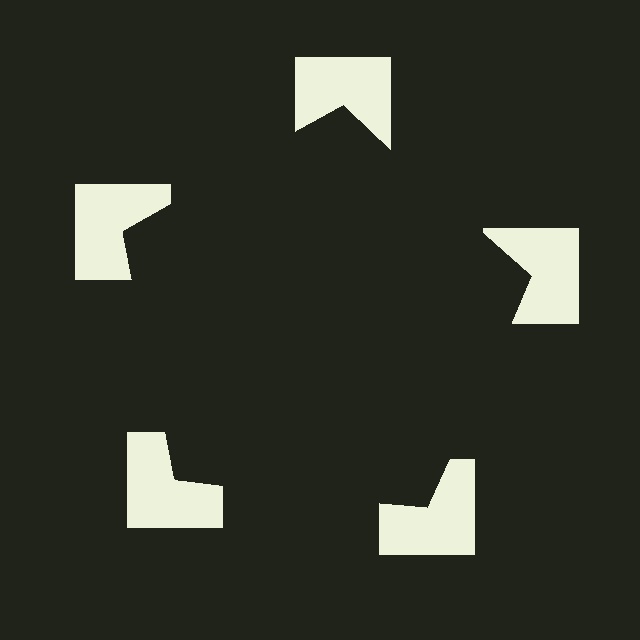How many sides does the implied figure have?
5 sides.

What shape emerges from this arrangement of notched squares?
An illusory pentagon — its edges are inferred from the aligned wedge cuts in the notched squares, not physically drawn.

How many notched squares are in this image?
There are 5 — one at each vertex of the illusory pentagon.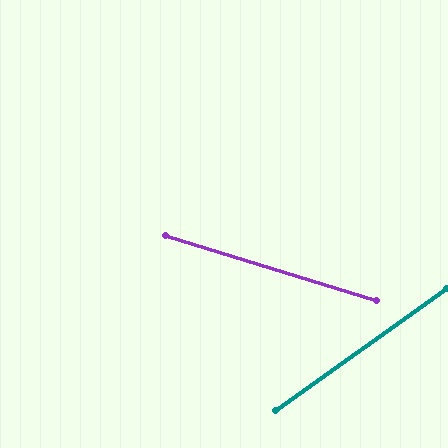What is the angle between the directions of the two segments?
Approximately 53 degrees.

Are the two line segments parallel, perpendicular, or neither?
Neither parallel nor perpendicular — they differ by about 53°.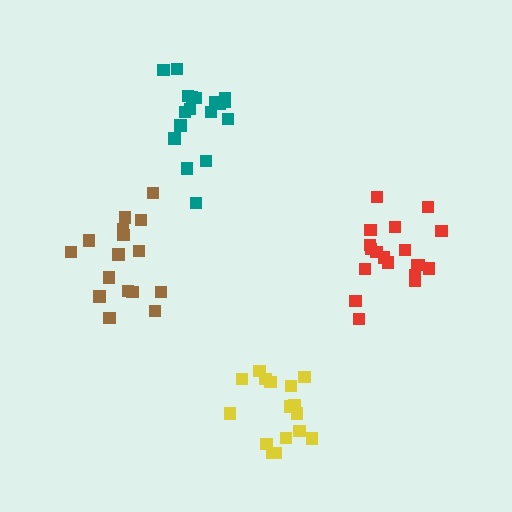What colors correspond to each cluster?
The clusters are colored: teal, red, brown, yellow.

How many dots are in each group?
Group 1: 18 dots, Group 2: 19 dots, Group 3: 17 dots, Group 4: 16 dots (70 total).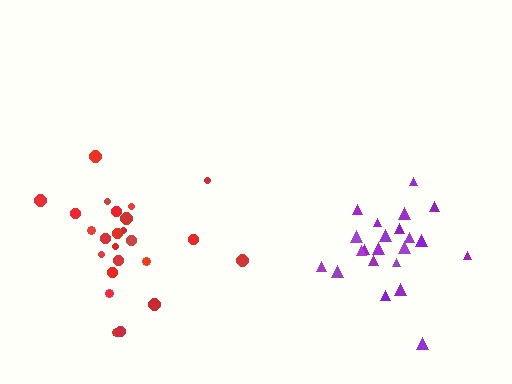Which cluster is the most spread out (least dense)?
Red.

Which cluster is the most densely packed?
Purple.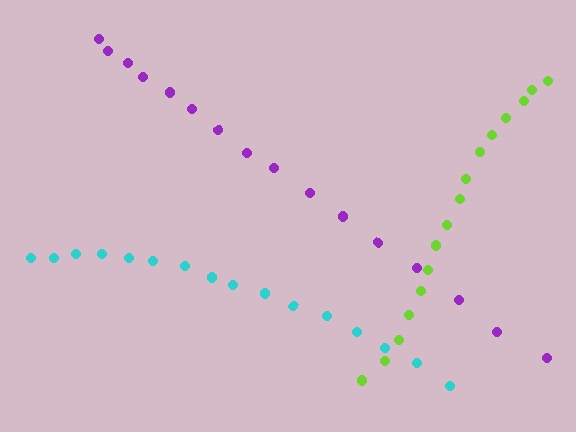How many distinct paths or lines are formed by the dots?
There are 3 distinct paths.